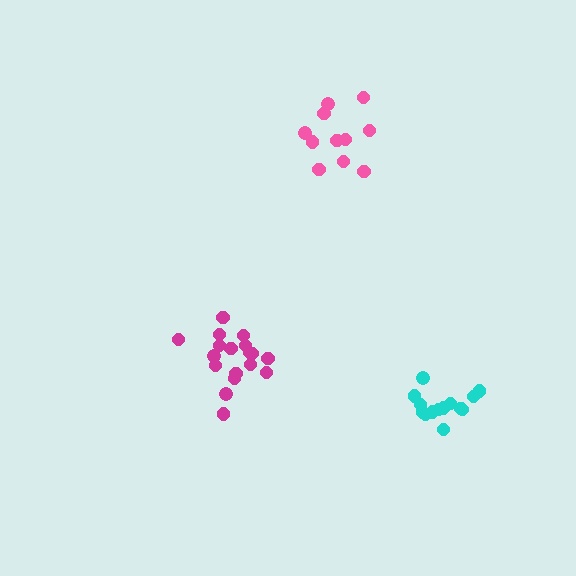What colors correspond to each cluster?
The clusters are colored: pink, cyan, magenta.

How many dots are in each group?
Group 1: 12 dots, Group 2: 14 dots, Group 3: 18 dots (44 total).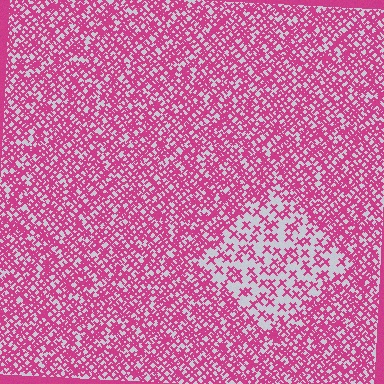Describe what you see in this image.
The image contains small magenta elements arranged at two different densities. A diamond-shaped region is visible where the elements are less densely packed than the surrounding area.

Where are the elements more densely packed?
The elements are more densely packed outside the diamond boundary.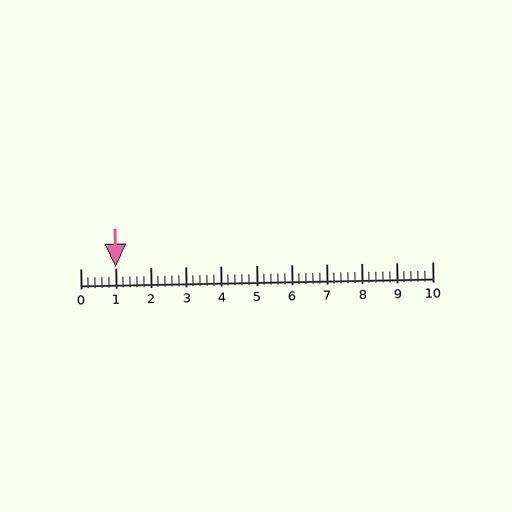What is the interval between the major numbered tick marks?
The major tick marks are spaced 1 units apart.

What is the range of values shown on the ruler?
The ruler shows values from 0 to 10.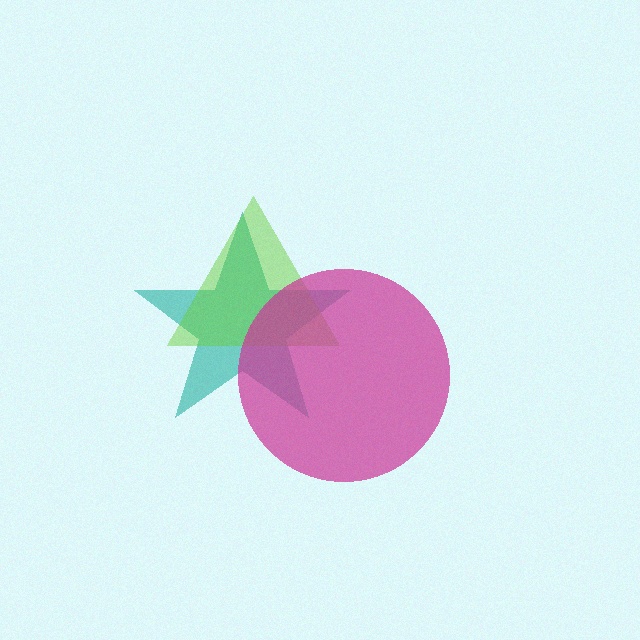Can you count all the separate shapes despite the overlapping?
Yes, there are 3 separate shapes.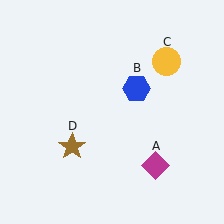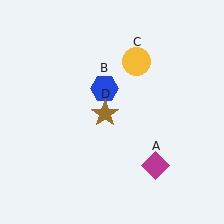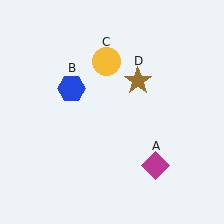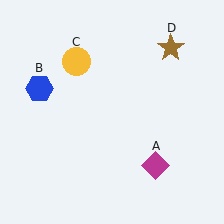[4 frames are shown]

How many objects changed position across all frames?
3 objects changed position: blue hexagon (object B), yellow circle (object C), brown star (object D).